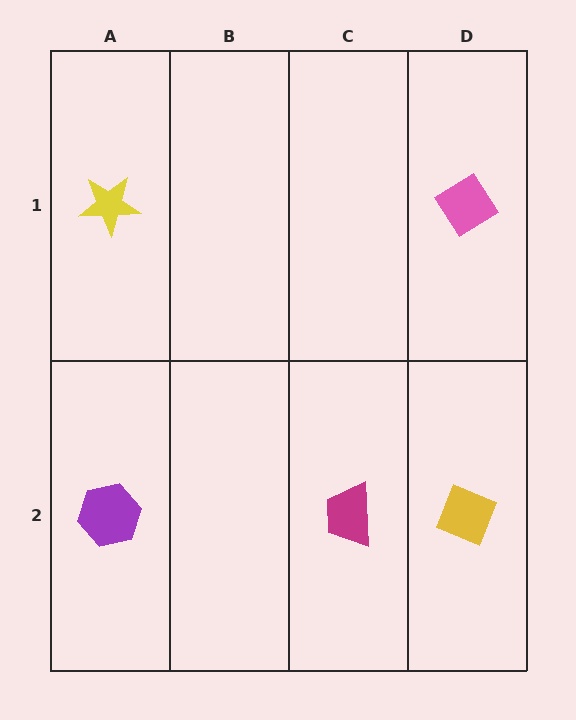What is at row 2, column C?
A magenta trapezoid.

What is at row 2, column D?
A yellow diamond.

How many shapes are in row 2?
3 shapes.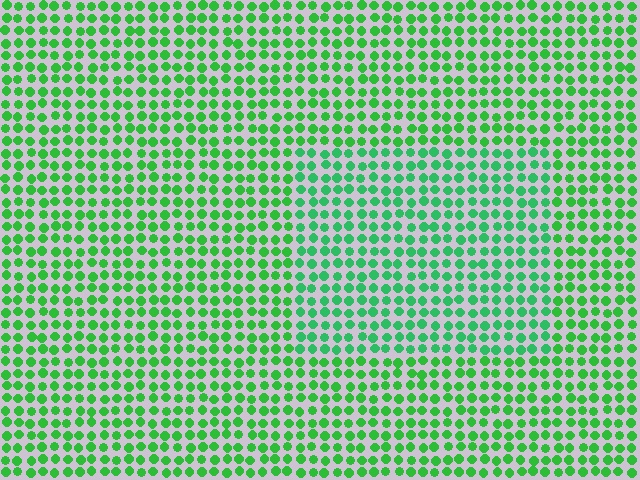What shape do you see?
I see a rectangle.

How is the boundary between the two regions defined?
The boundary is defined purely by a slight shift in hue (about 18 degrees). Spacing, size, and orientation are identical on both sides.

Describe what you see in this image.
The image is filled with small green elements in a uniform arrangement. A rectangle-shaped region is visible where the elements are tinted to a slightly different hue, forming a subtle color boundary.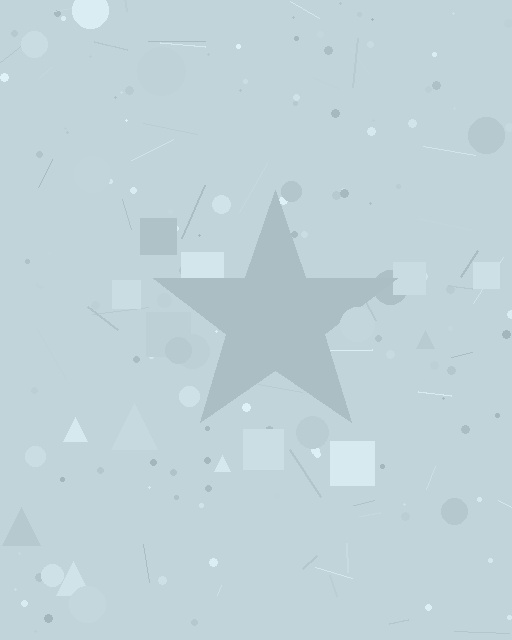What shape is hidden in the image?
A star is hidden in the image.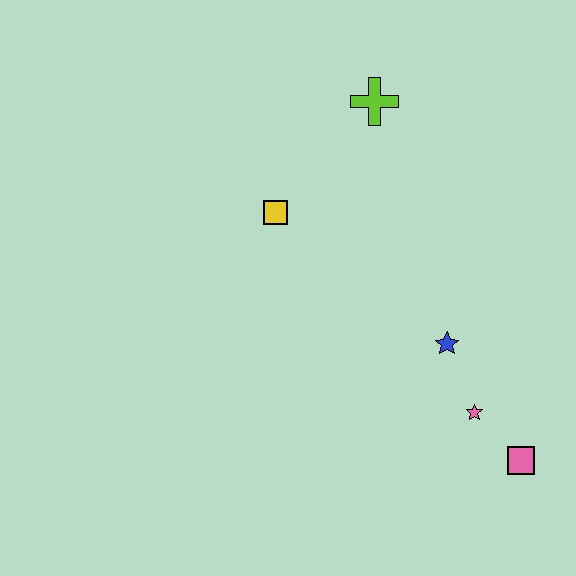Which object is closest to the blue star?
The pink star is closest to the blue star.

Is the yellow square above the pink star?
Yes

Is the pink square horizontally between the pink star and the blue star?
No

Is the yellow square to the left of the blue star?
Yes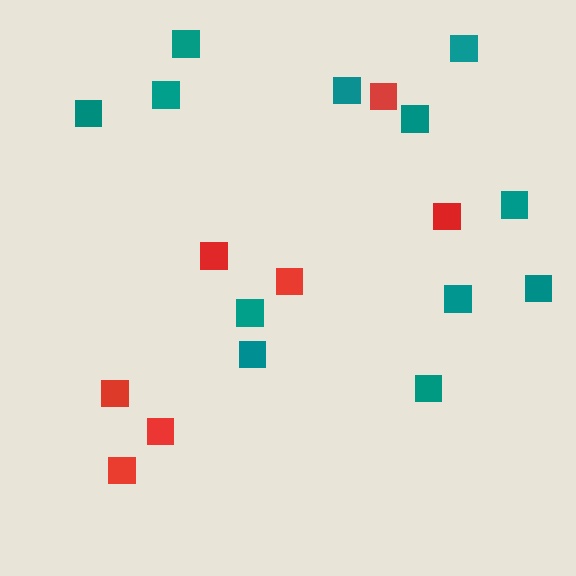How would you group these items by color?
There are 2 groups: one group of teal squares (12) and one group of red squares (7).